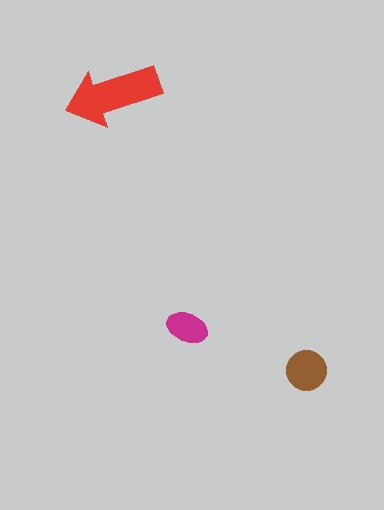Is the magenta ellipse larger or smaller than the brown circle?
Smaller.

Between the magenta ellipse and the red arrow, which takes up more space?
The red arrow.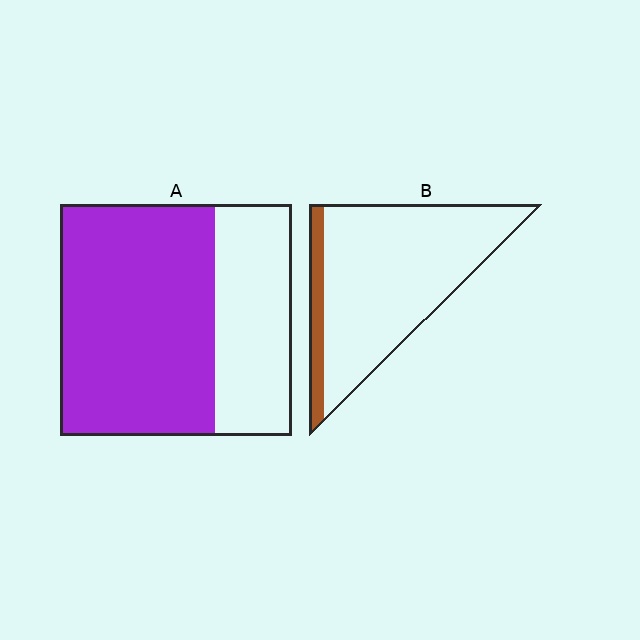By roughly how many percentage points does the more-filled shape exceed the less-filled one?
By roughly 55 percentage points (A over B).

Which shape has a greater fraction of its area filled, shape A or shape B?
Shape A.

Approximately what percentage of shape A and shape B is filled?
A is approximately 65% and B is approximately 10%.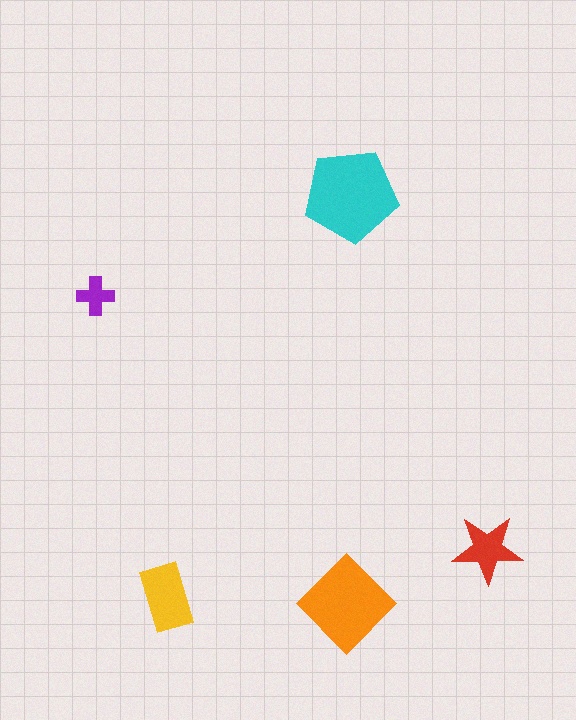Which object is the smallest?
The purple cross.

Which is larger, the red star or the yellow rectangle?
The yellow rectangle.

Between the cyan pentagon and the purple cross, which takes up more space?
The cyan pentagon.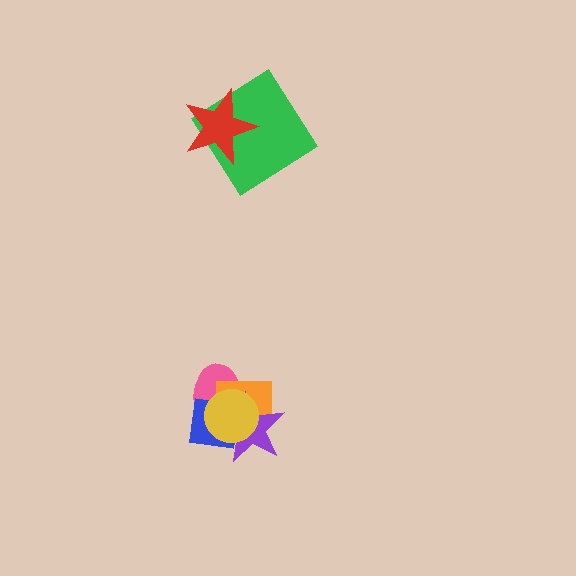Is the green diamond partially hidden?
Yes, it is partially covered by another shape.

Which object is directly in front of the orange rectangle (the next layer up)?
The purple star is directly in front of the orange rectangle.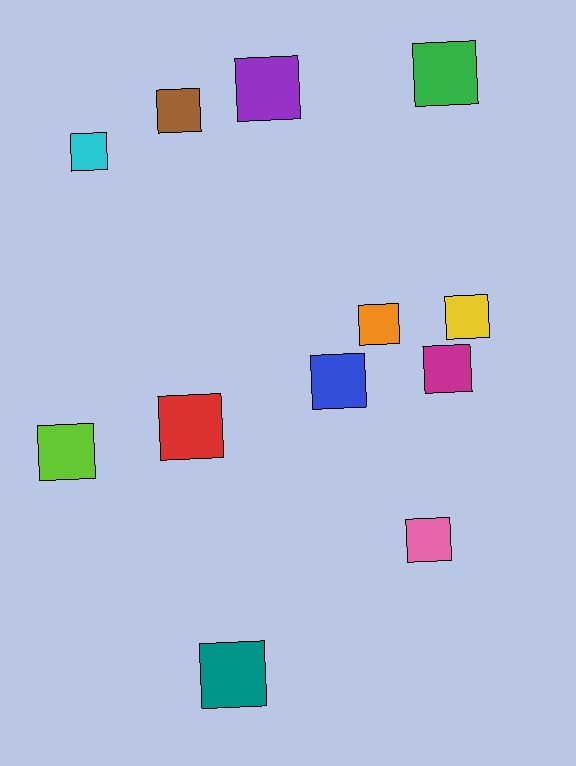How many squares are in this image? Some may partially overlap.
There are 12 squares.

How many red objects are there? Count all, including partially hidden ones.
There is 1 red object.